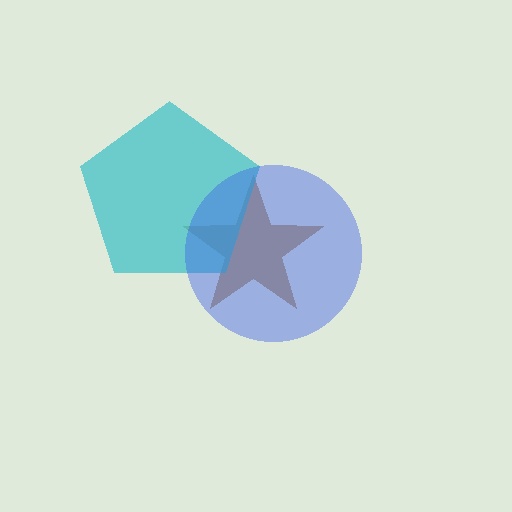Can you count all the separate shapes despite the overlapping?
Yes, there are 3 separate shapes.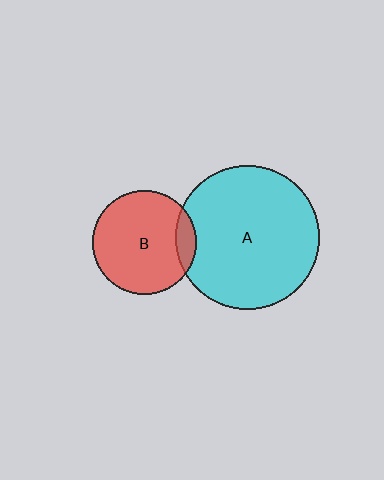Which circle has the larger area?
Circle A (cyan).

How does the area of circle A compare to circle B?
Approximately 1.9 times.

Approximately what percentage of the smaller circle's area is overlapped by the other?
Approximately 10%.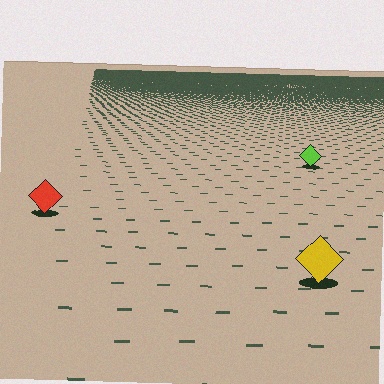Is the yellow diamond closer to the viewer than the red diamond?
Yes. The yellow diamond is closer — you can tell from the texture gradient: the ground texture is coarser near it.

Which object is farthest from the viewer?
The lime diamond is farthest from the viewer. It appears smaller and the ground texture around it is denser.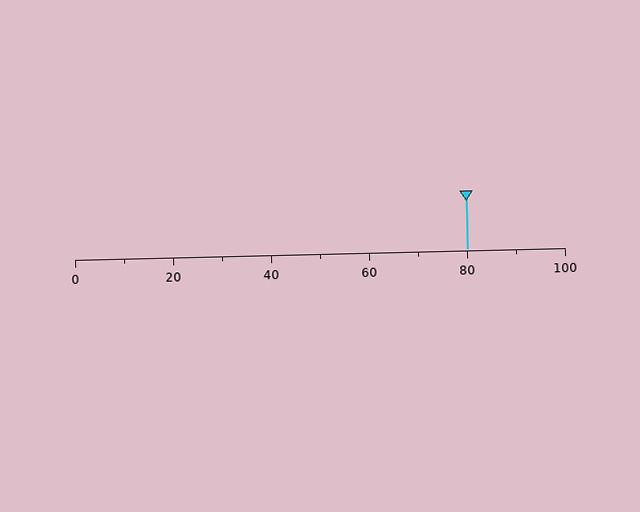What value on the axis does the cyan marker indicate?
The marker indicates approximately 80.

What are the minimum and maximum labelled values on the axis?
The axis runs from 0 to 100.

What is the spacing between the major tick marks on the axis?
The major ticks are spaced 20 apart.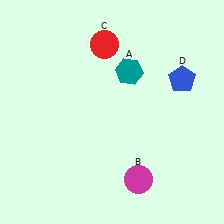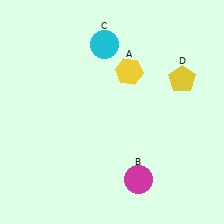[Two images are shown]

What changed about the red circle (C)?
In Image 1, C is red. In Image 2, it changed to cyan.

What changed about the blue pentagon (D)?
In Image 1, D is blue. In Image 2, it changed to yellow.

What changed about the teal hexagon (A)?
In Image 1, A is teal. In Image 2, it changed to yellow.